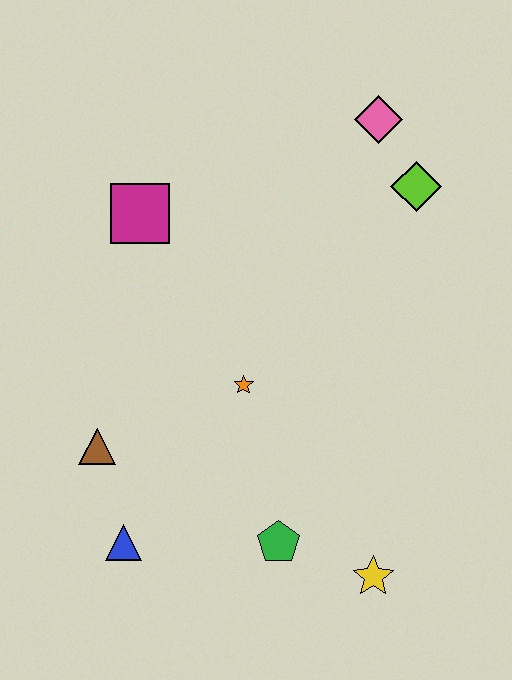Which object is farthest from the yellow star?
The pink diamond is farthest from the yellow star.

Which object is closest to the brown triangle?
The blue triangle is closest to the brown triangle.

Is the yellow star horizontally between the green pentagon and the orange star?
No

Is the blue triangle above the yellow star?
Yes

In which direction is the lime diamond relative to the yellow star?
The lime diamond is above the yellow star.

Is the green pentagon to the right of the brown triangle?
Yes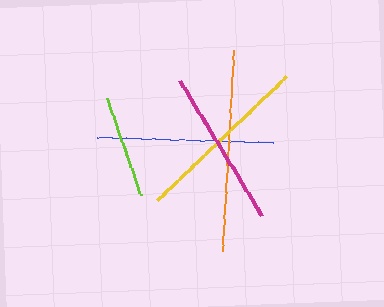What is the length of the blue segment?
The blue segment is approximately 176 pixels long.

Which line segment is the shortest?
The lime line is the shortest at approximately 102 pixels.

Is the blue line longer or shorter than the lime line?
The blue line is longer than the lime line.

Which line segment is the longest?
The orange line is the longest at approximately 201 pixels.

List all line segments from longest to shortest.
From longest to shortest: orange, yellow, blue, magenta, lime.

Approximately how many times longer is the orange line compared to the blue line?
The orange line is approximately 1.1 times the length of the blue line.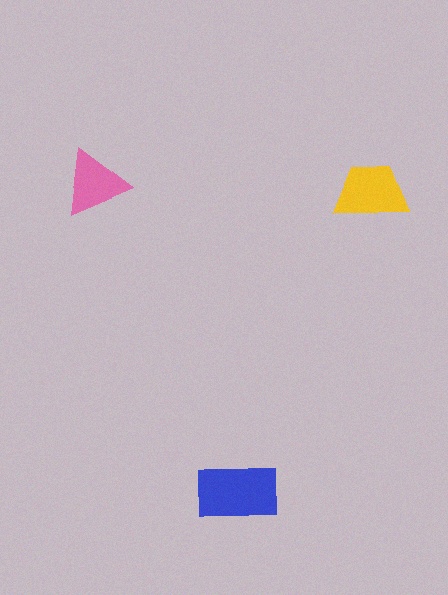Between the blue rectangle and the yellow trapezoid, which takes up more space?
The blue rectangle.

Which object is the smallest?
The pink triangle.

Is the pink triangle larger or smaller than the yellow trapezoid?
Smaller.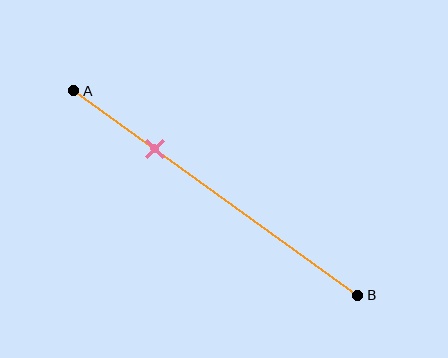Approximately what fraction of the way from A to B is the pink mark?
The pink mark is approximately 30% of the way from A to B.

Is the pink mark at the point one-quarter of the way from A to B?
No, the mark is at about 30% from A, not at the 25% one-quarter point.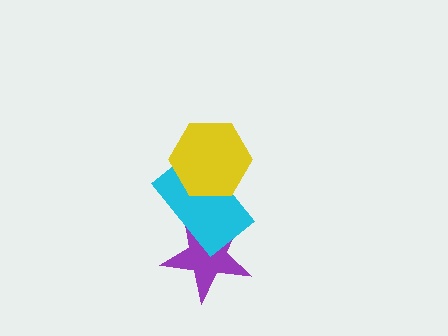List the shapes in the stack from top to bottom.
From top to bottom: the yellow hexagon, the cyan rectangle, the purple star.